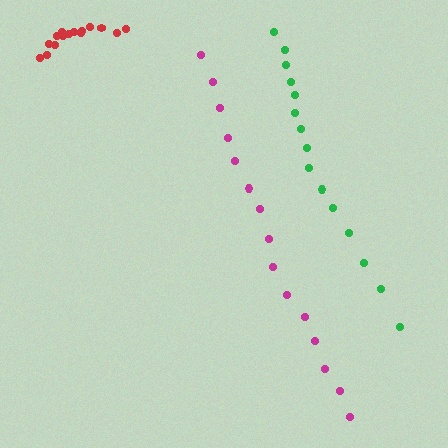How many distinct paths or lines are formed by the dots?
There are 3 distinct paths.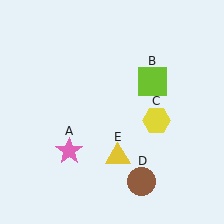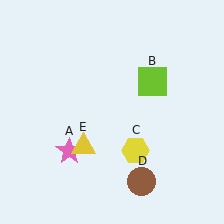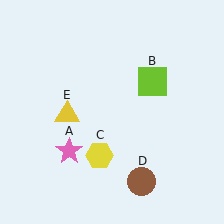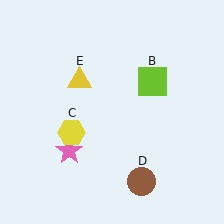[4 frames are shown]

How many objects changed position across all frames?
2 objects changed position: yellow hexagon (object C), yellow triangle (object E).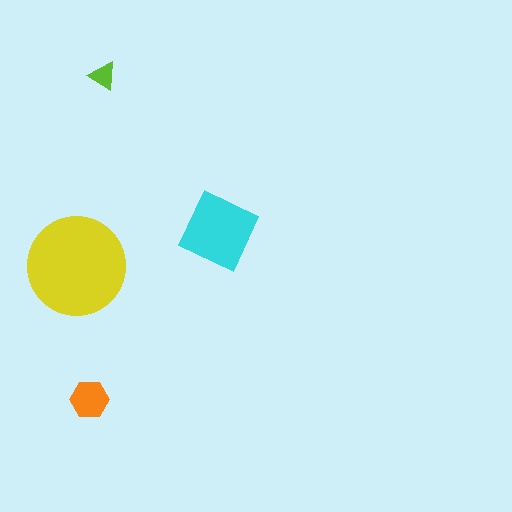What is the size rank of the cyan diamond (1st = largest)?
2nd.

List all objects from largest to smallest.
The yellow circle, the cyan diamond, the orange hexagon, the lime triangle.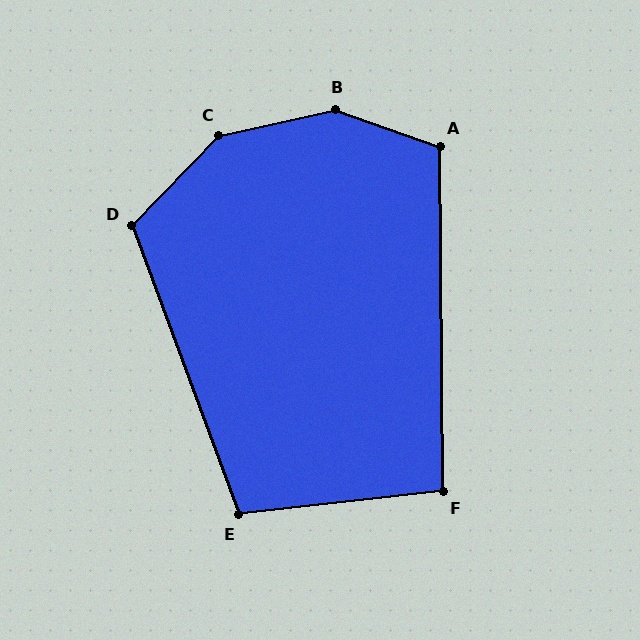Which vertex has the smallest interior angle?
F, at approximately 96 degrees.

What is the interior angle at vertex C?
Approximately 146 degrees (obtuse).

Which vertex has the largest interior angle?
B, at approximately 148 degrees.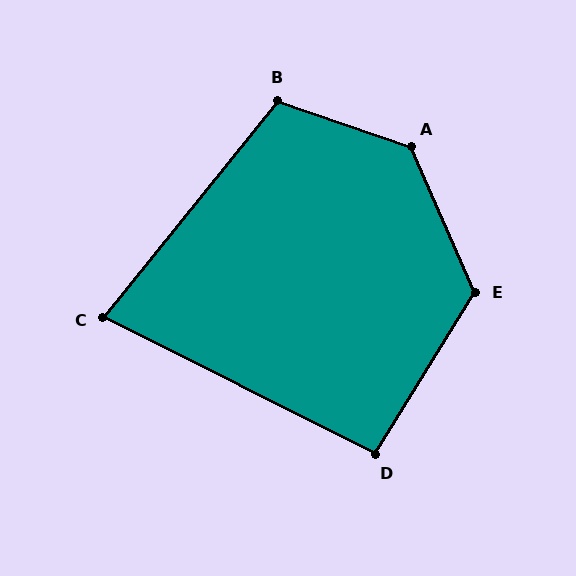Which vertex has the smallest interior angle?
C, at approximately 78 degrees.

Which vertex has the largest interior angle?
A, at approximately 133 degrees.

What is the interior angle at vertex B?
Approximately 110 degrees (obtuse).